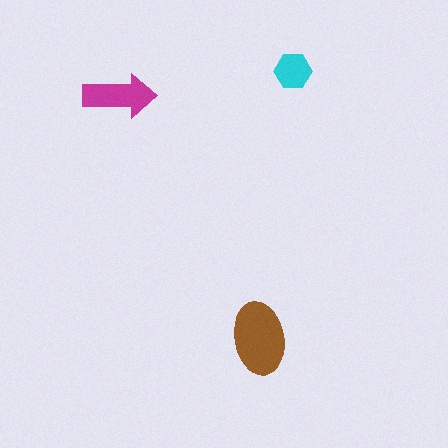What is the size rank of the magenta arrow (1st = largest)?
2nd.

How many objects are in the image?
There are 3 objects in the image.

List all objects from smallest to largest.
The cyan hexagon, the magenta arrow, the brown ellipse.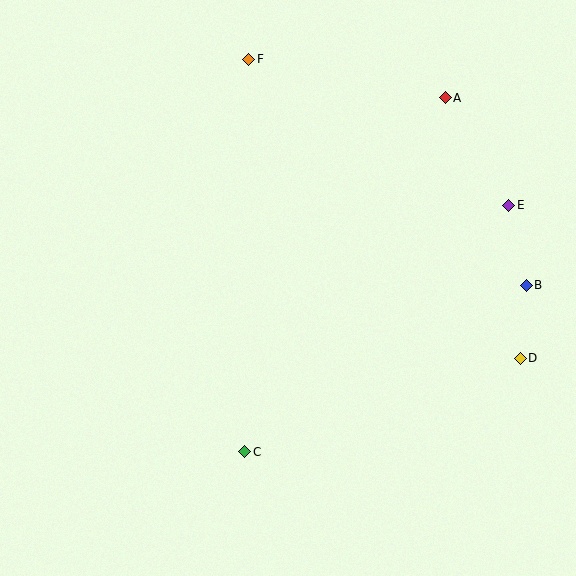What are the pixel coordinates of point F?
Point F is at (249, 59).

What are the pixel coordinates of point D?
Point D is at (520, 358).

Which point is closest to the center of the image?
Point C at (245, 452) is closest to the center.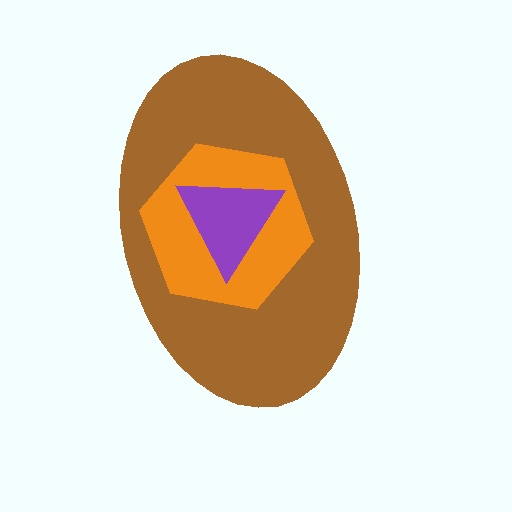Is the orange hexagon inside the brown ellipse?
Yes.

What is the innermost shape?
The purple triangle.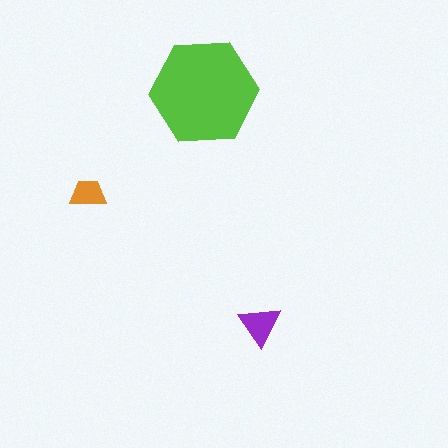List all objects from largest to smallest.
The lime hexagon, the purple triangle, the orange trapezoid.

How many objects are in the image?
There are 3 objects in the image.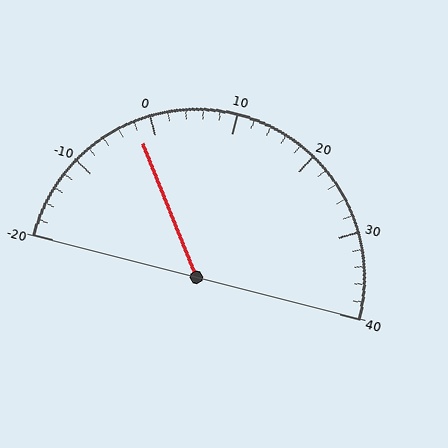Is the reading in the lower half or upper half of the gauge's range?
The reading is in the lower half of the range (-20 to 40).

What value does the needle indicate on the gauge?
The needle indicates approximately -2.